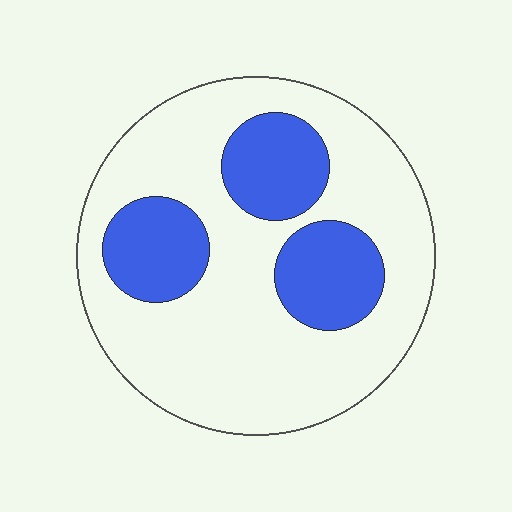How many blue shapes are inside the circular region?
3.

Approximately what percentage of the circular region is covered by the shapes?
Approximately 30%.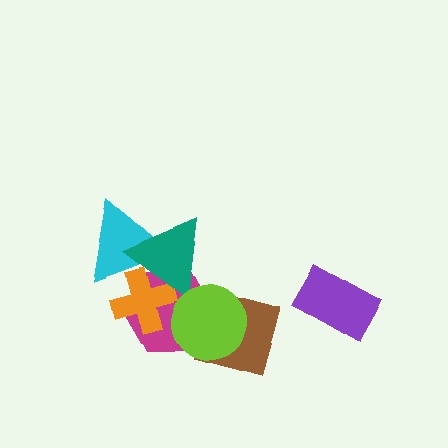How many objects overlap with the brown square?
2 objects overlap with the brown square.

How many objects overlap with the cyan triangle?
3 objects overlap with the cyan triangle.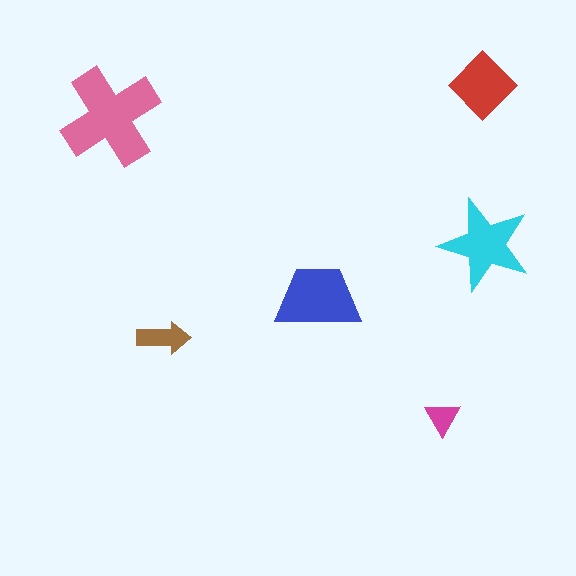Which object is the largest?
The pink cross.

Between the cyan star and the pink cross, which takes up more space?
The pink cross.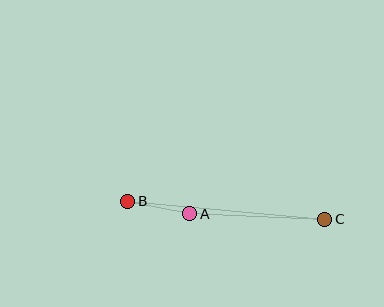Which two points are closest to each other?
Points A and B are closest to each other.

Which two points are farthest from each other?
Points B and C are farthest from each other.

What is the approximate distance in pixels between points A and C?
The distance between A and C is approximately 135 pixels.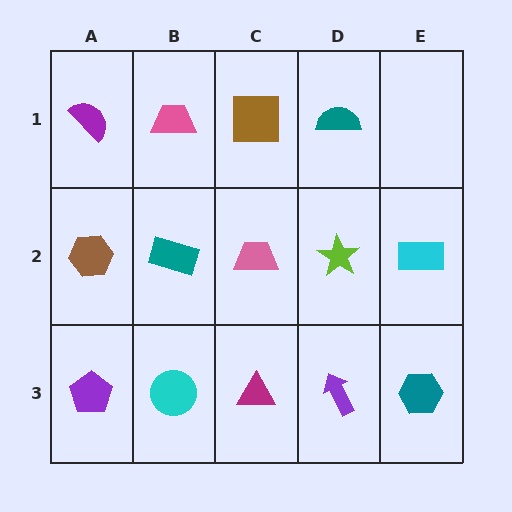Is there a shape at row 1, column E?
No, that cell is empty.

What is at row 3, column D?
A purple arrow.